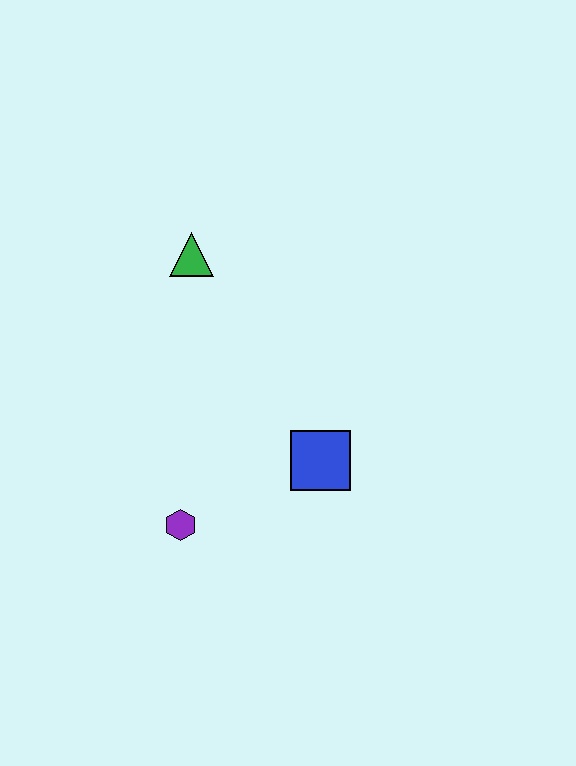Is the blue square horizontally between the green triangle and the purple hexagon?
No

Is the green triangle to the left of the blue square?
Yes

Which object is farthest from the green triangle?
The purple hexagon is farthest from the green triangle.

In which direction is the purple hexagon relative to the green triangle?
The purple hexagon is below the green triangle.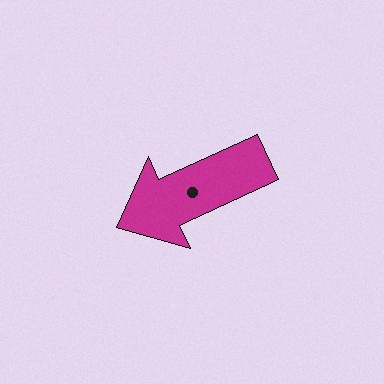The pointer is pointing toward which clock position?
Roughly 8 o'clock.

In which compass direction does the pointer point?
Southwest.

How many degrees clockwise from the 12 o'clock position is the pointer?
Approximately 245 degrees.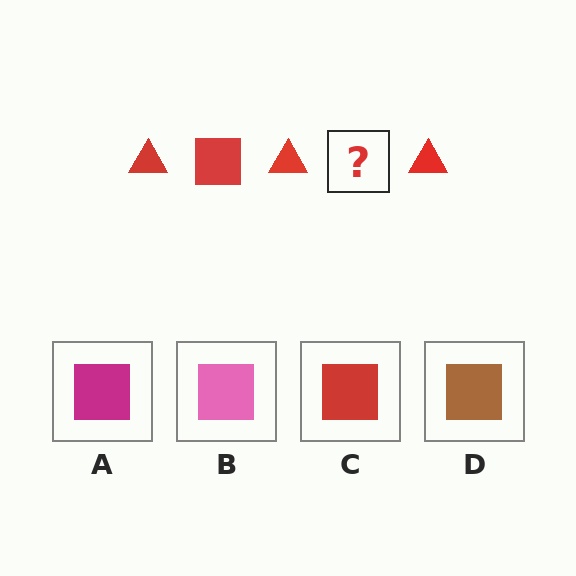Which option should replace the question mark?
Option C.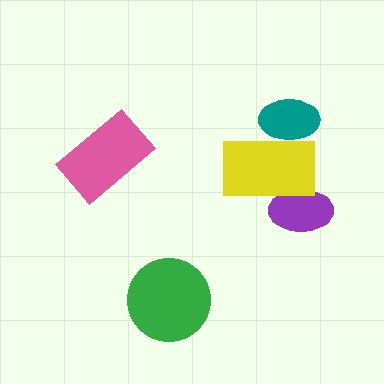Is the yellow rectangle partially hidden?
Yes, it is partially covered by another shape.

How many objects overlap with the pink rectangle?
0 objects overlap with the pink rectangle.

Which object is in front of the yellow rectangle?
The teal ellipse is in front of the yellow rectangle.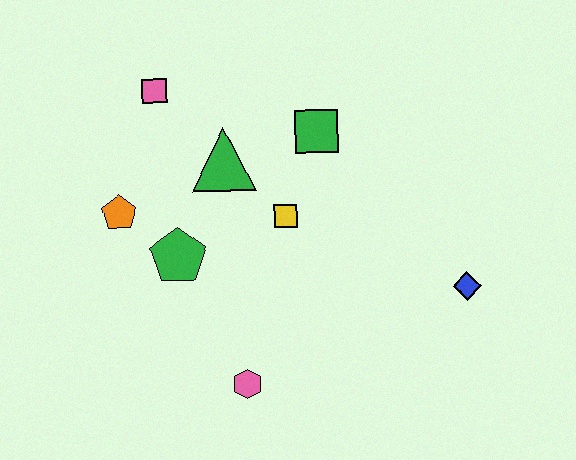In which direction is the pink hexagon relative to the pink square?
The pink hexagon is below the pink square.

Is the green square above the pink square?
No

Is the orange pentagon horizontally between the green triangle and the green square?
No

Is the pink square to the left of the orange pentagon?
No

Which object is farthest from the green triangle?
The blue diamond is farthest from the green triangle.